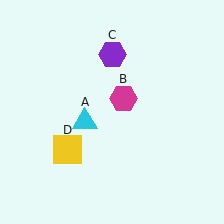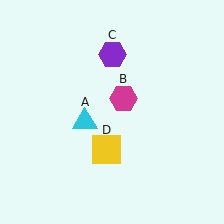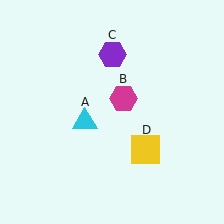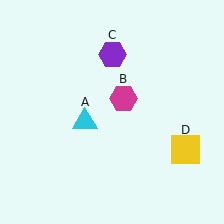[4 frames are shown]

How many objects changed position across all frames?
1 object changed position: yellow square (object D).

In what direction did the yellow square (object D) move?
The yellow square (object D) moved right.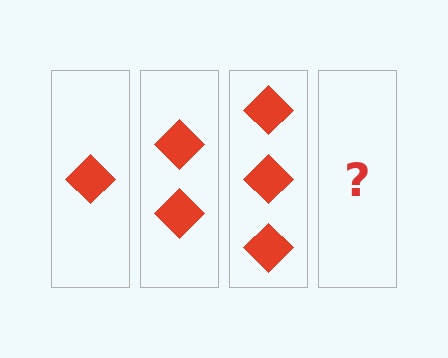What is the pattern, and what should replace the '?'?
The pattern is that each step adds one more diamond. The '?' should be 4 diamonds.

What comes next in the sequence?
The next element should be 4 diamonds.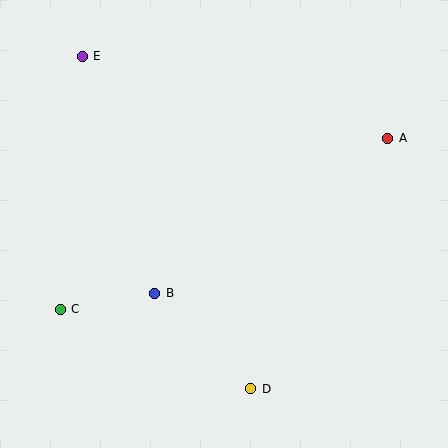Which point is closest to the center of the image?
Point B at (155, 293) is closest to the center.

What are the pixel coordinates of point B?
Point B is at (155, 293).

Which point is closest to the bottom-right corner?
Point D is closest to the bottom-right corner.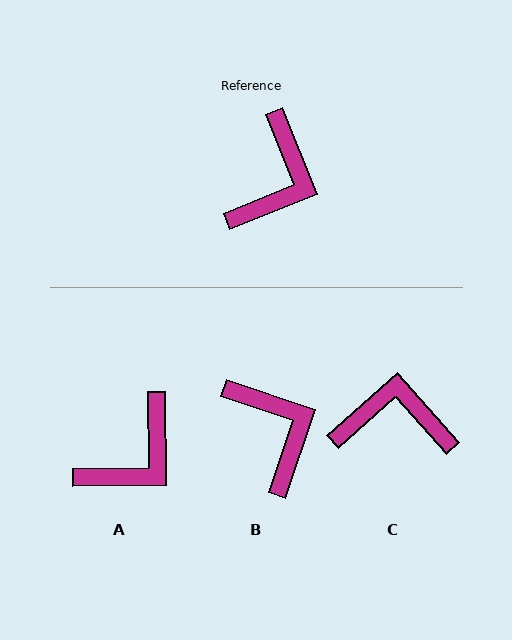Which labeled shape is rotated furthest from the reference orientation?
C, about 110 degrees away.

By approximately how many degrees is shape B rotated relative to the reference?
Approximately 49 degrees counter-clockwise.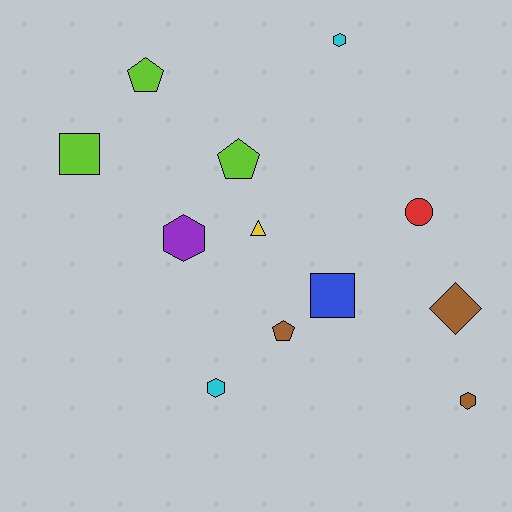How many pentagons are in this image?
There are 3 pentagons.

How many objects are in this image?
There are 12 objects.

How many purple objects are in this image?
There is 1 purple object.